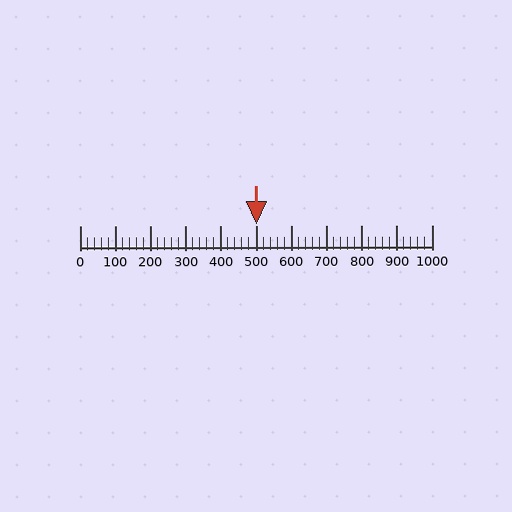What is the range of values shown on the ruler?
The ruler shows values from 0 to 1000.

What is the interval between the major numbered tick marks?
The major tick marks are spaced 100 units apart.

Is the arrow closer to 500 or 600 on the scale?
The arrow is closer to 500.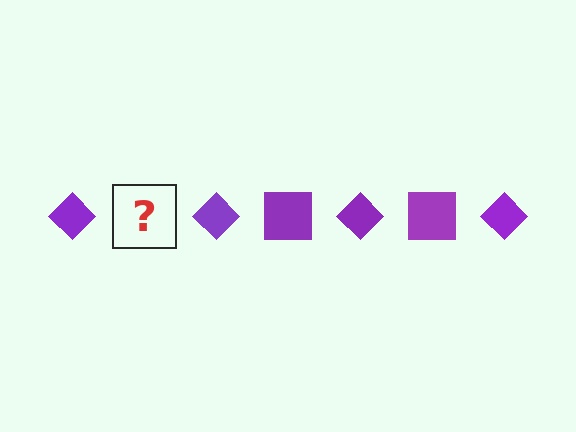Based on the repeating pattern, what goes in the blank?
The blank should be a purple square.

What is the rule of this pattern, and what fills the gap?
The rule is that the pattern cycles through diamond, square shapes in purple. The gap should be filled with a purple square.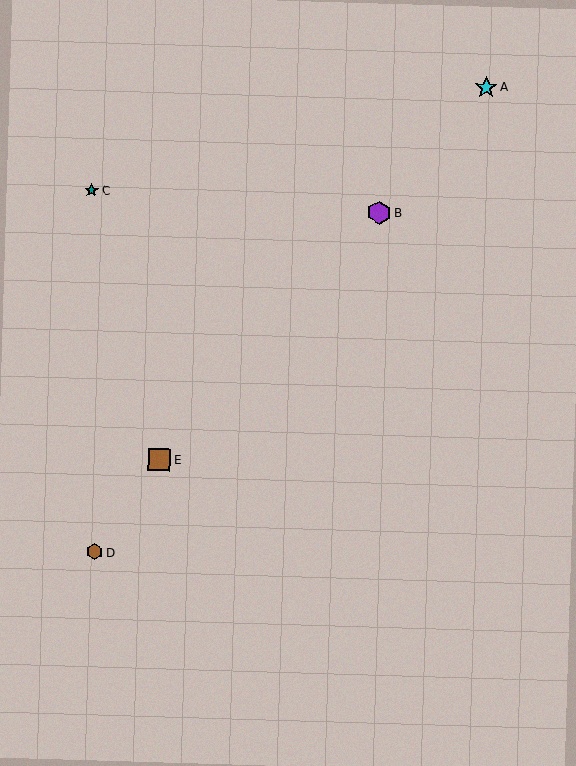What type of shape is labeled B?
Shape B is a purple hexagon.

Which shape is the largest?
The purple hexagon (labeled B) is the largest.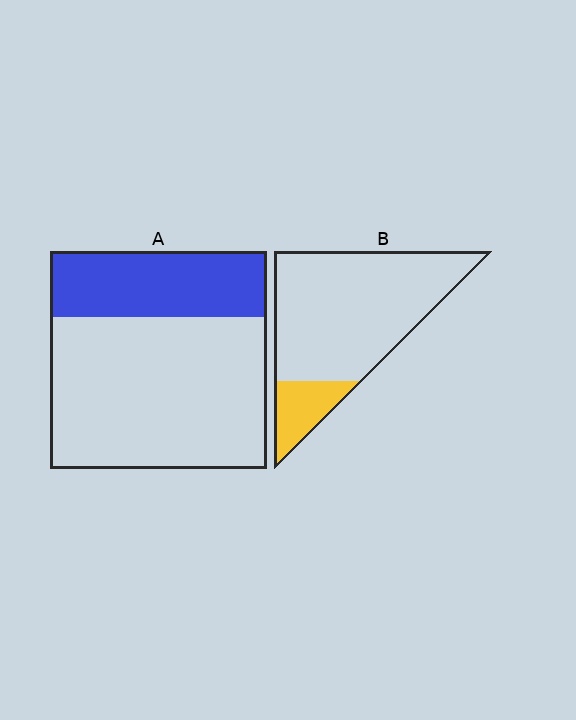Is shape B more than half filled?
No.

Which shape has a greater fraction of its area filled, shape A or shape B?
Shape A.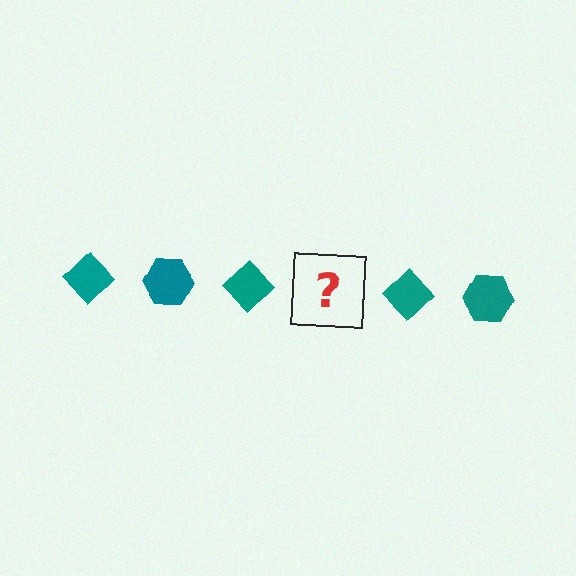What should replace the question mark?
The question mark should be replaced with a teal hexagon.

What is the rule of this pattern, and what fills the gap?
The rule is that the pattern cycles through diamond, hexagon shapes in teal. The gap should be filled with a teal hexagon.